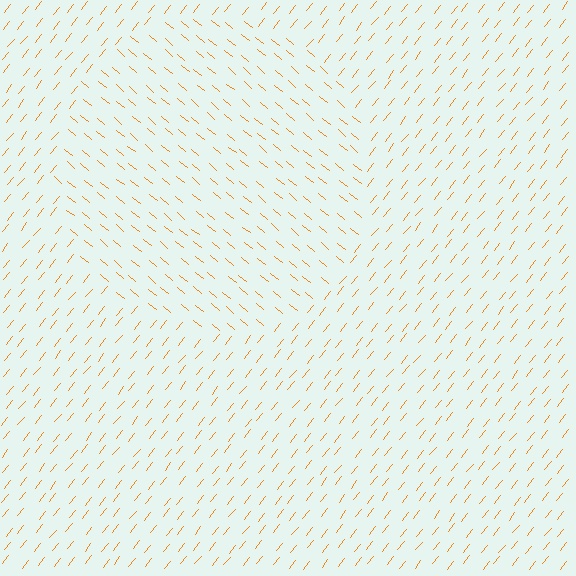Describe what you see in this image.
The image is filled with small orange line segments. A circle region in the image has lines oriented differently from the surrounding lines, creating a visible texture boundary.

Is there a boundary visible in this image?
Yes, there is a texture boundary formed by a change in line orientation.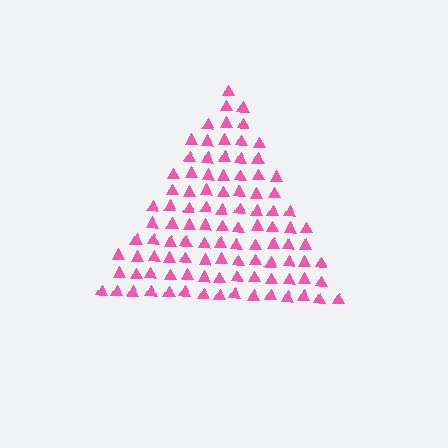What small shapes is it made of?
It is made of small triangles.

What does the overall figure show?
The overall figure shows a triangle.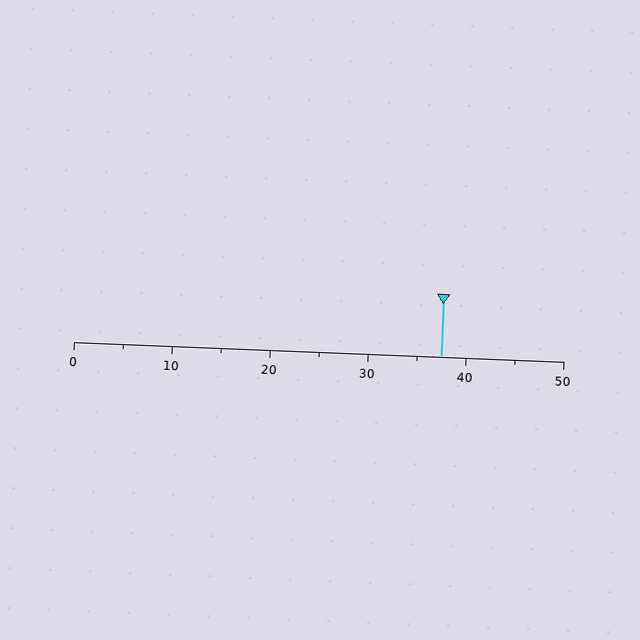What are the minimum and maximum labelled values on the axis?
The axis runs from 0 to 50.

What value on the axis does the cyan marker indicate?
The marker indicates approximately 37.5.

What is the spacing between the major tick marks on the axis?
The major ticks are spaced 10 apart.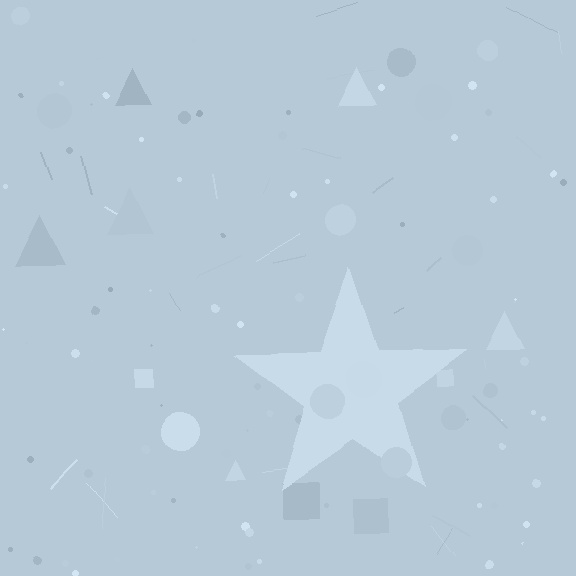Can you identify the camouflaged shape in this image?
The camouflaged shape is a star.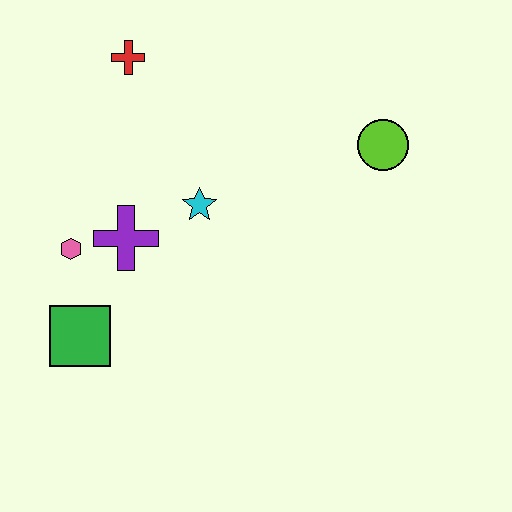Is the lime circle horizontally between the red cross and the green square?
No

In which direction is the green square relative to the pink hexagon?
The green square is below the pink hexagon.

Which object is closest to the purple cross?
The pink hexagon is closest to the purple cross.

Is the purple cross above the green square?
Yes